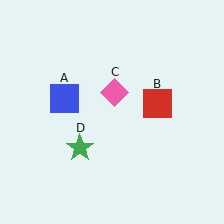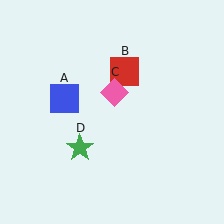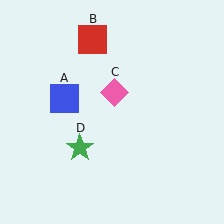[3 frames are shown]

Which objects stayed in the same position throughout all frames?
Blue square (object A) and pink diamond (object C) and green star (object D) remained stationary.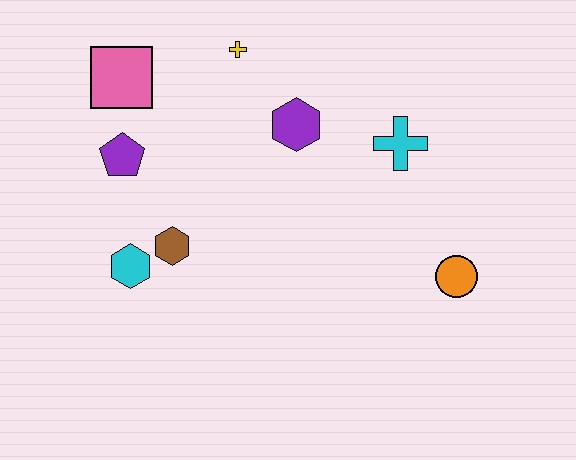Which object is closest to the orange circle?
The cyan cross is closest to the orange circle.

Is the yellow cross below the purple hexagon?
No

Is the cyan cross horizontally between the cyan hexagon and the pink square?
No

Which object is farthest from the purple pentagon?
The orange circle is farthest from the purple pentagon.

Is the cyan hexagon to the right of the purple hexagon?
No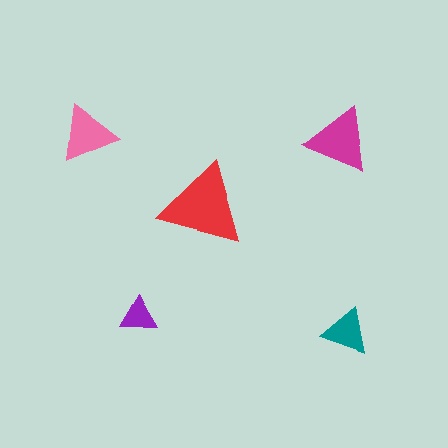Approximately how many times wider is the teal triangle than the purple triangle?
About 1.5 times wider.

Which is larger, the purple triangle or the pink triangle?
The pink one.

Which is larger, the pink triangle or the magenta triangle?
The magenta one.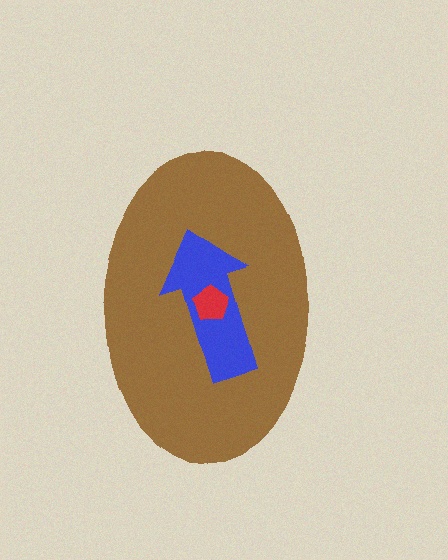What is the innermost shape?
The red pentagon.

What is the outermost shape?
The brown ellipse.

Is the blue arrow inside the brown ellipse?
Yes.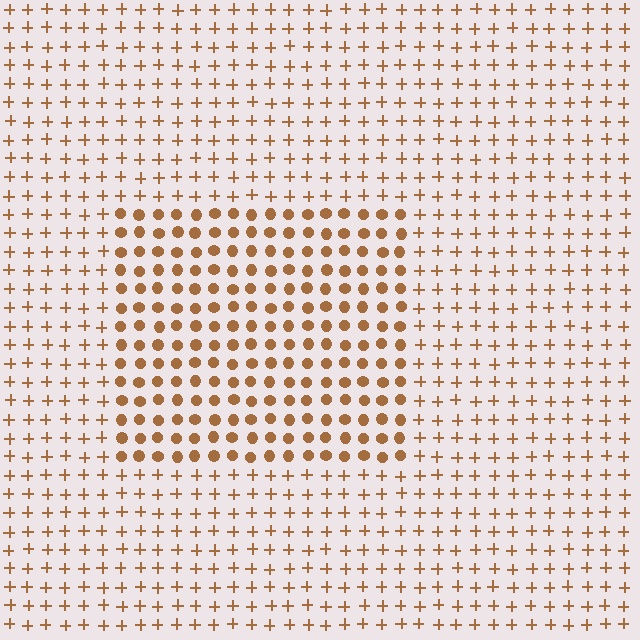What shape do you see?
I see a rectangle.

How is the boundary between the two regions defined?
The boundary is defined by a change in element shape: circles inside vs. plus signs outside. All elements share the same color and spacing.